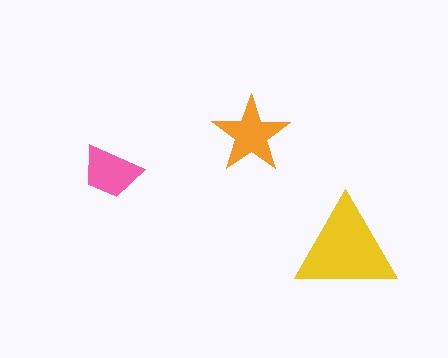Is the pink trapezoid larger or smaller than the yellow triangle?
Smaller.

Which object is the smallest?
The pink trapezoid.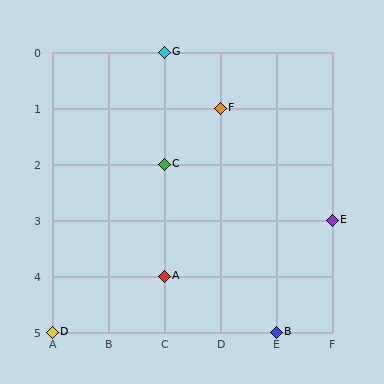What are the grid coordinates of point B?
Point B is at grid coordinates (E, 5).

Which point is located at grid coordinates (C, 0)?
Point G is at (C, 0).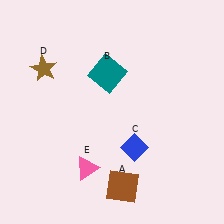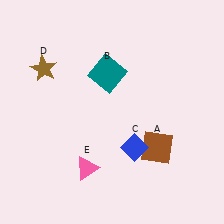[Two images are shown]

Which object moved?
The brown square (A) moved up.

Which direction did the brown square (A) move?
The brown square (A) moved up.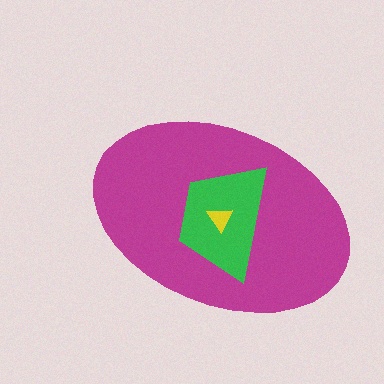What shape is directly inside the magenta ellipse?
The green trapezoid.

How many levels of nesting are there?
3.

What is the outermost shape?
The magenta ellipse.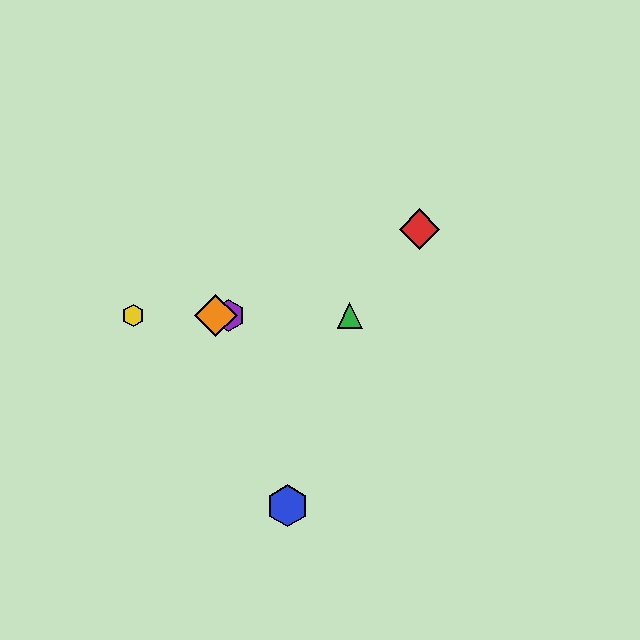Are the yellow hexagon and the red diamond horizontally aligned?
No, the yellow hexagon is at y≈315 and the red diamond is at y≈229.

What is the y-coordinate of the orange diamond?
The orange diamond is at y≈315.